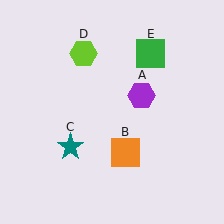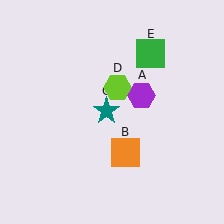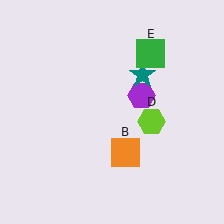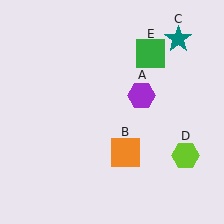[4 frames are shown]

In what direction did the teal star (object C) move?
The teal star (object C) moved up and to the right.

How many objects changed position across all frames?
2 objects changed position: teal star (object C), lime hexagon (object D).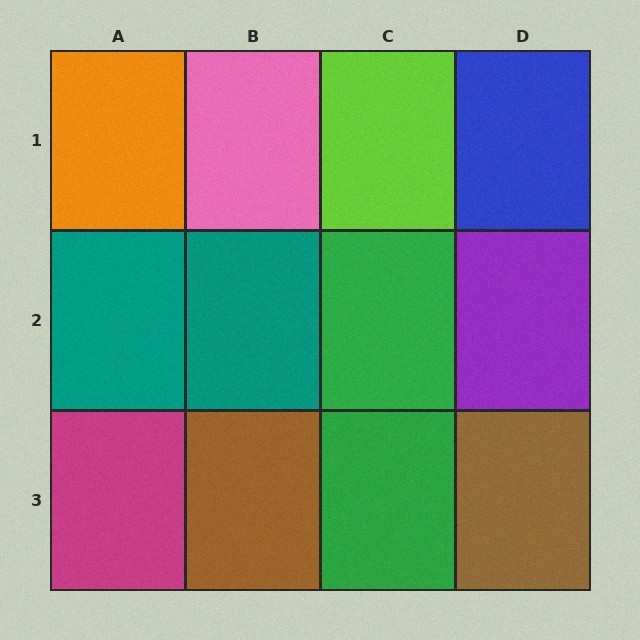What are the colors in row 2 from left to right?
Teal, teal, green, purple.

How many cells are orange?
1 cell is orange.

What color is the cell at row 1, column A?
Orange.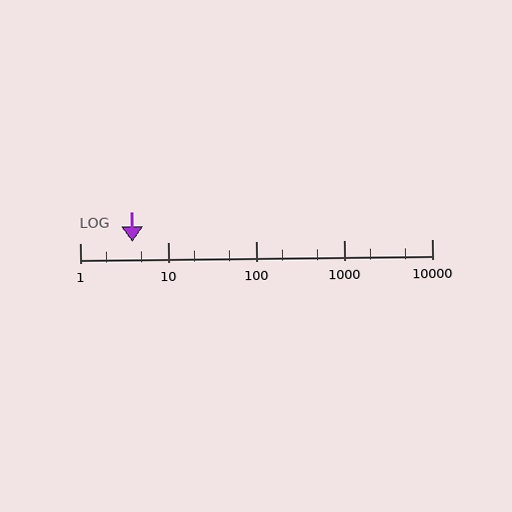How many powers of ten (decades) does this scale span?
The scale spans 4 decades, from 1 to 10000.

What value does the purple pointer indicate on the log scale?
The pointer indicates approximately 3.9.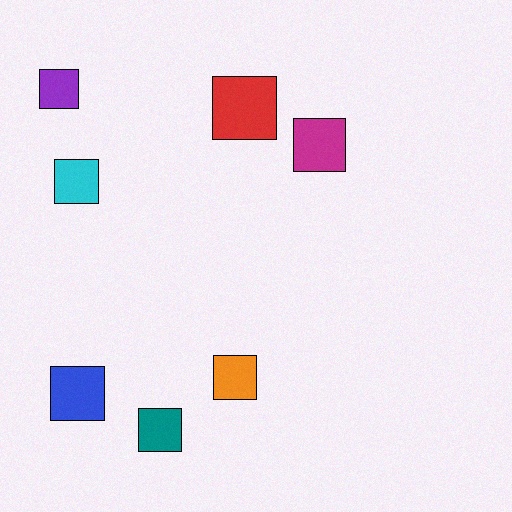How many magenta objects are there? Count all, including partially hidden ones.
There is 1 magenta object.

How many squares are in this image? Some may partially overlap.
There are 7 squares.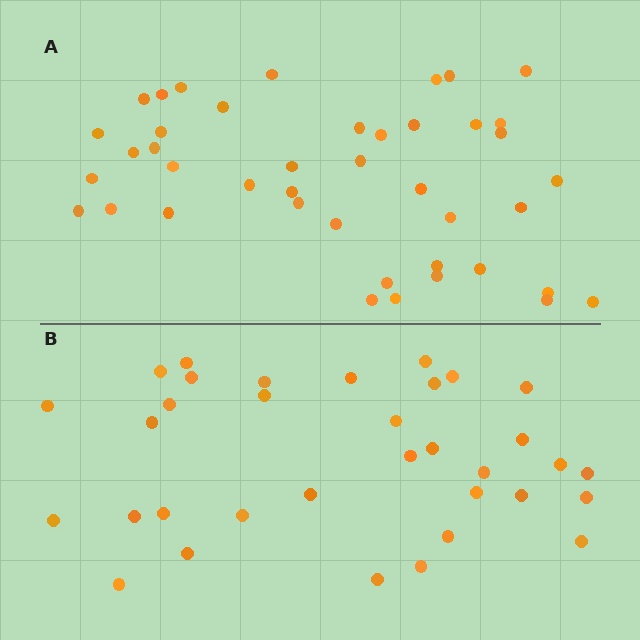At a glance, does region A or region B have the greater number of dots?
Region A (the top region) has more dots.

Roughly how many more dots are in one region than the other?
Region A has roughly 8 or so more dots than region B.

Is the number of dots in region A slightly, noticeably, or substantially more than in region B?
Region A has only slightly more — the two regions are fairly close. The ratio is roughly 1.2 to 1.